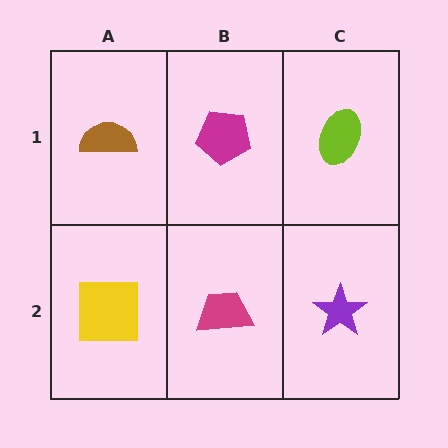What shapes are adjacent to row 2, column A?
A brown semicircle (row 1, column A), a magenta trapezoid (row 2, column B).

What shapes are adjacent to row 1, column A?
A yellow square (row 2, column A), a magenta pentagon (row 1, column B).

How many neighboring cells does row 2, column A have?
2.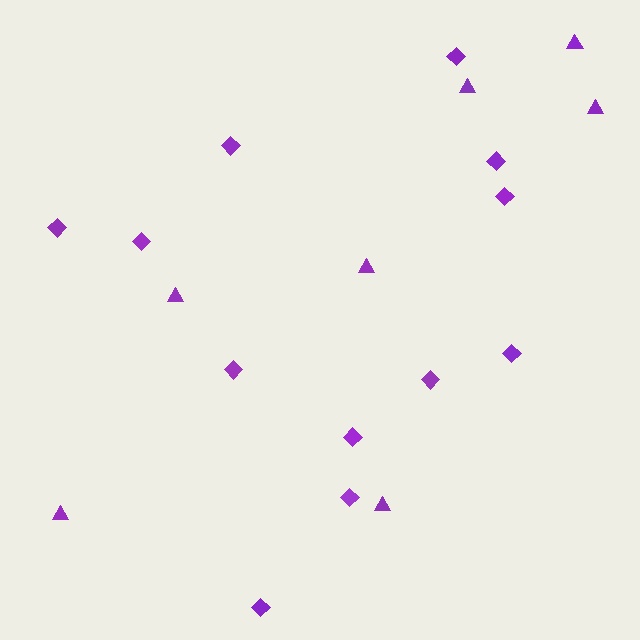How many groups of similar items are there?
There are 2 groups: one group of diamonds (12) and one group of triangles (7).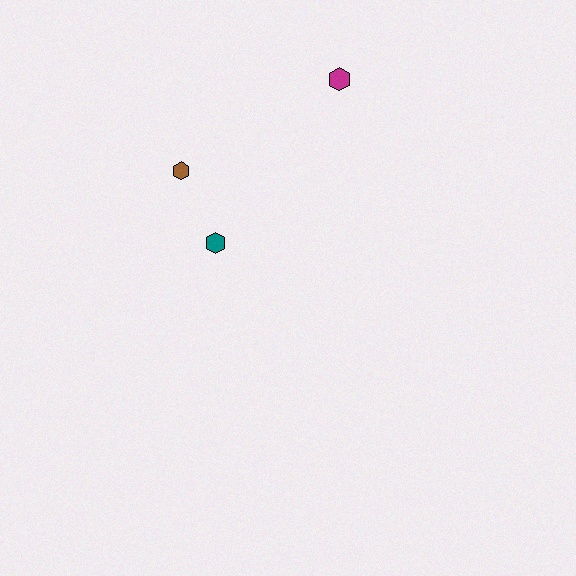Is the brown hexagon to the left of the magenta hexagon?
Yes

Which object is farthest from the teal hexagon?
The magenta hexagon is farthest from the teal hexagon.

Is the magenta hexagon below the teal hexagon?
No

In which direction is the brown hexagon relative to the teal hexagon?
The brown hexagon is above the teal hexagon.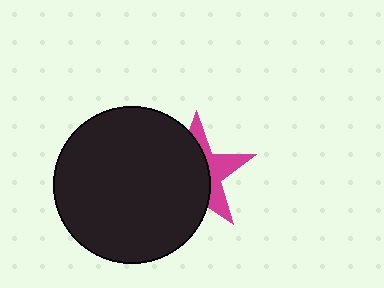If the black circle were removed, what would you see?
You would see the complete magenta star.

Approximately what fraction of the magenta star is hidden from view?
Roughly 62% of the magenta star is hidden behind the black circle.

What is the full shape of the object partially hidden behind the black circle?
The partially hidden object is a magenta star.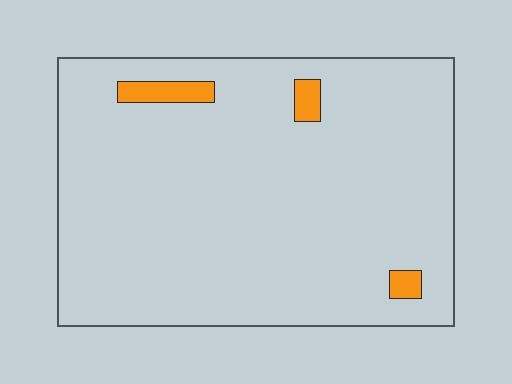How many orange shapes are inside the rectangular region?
3.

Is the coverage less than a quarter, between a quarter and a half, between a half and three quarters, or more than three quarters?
Less than a quarter.